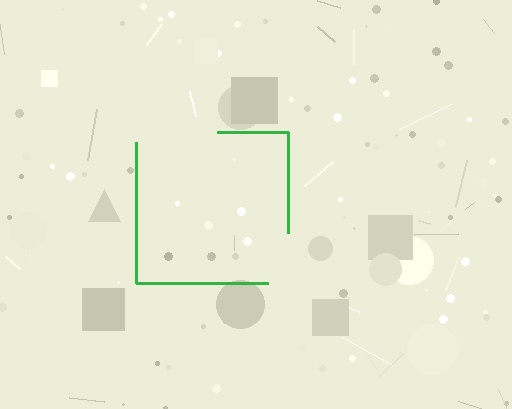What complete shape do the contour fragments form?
The contour fragments form a square.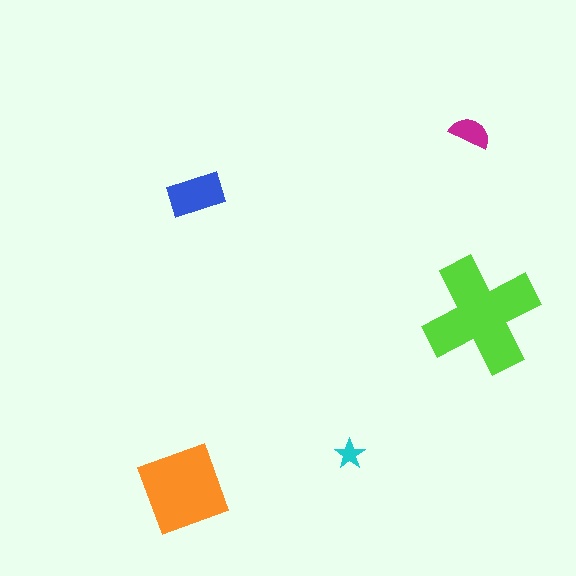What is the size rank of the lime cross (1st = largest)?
1st.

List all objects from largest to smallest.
The lime cross, the orange square, the blue rectangle, the magenta semicircle, the cyan star.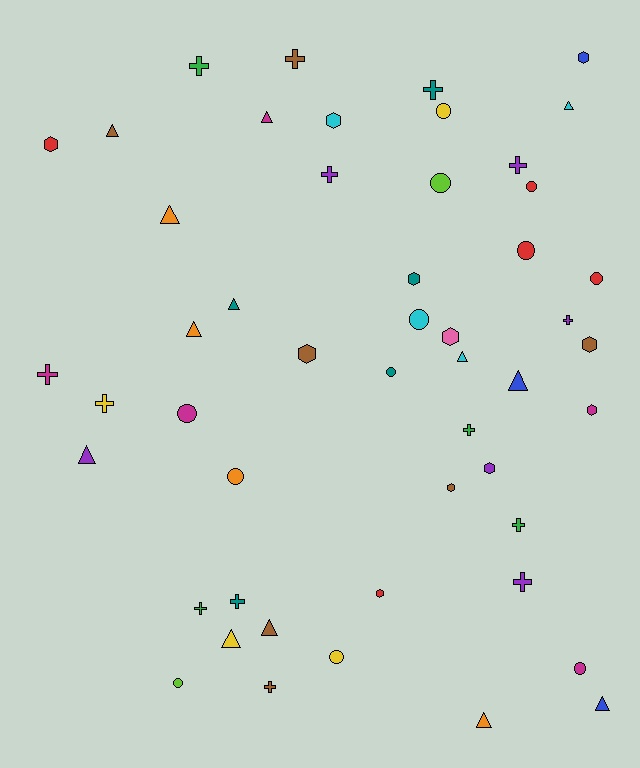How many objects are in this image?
There are 50 objects.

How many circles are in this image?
There are 12 circles.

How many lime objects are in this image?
There are 2 lime objects.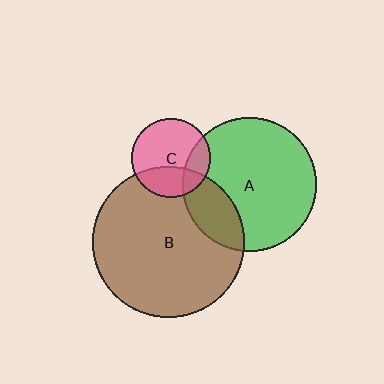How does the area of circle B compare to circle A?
Approximately 1.3 times.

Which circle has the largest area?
Circle B (brown).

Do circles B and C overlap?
Yes.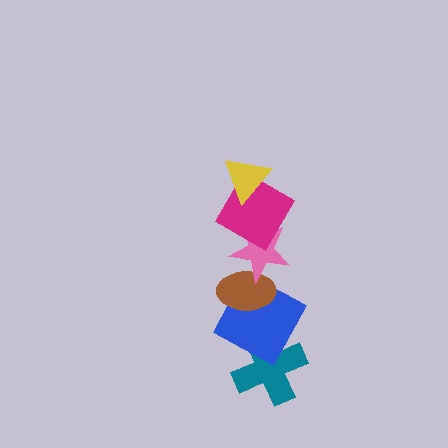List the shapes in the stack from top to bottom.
From top to bottom: the yellow triangle, the magenta diamond, the pink star, the brown ellipse, the blue square, the teal cross.